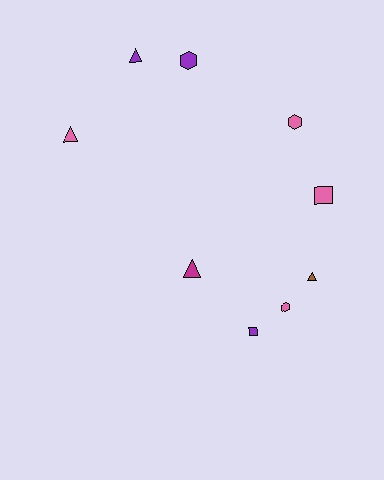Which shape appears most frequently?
Triangle, with 4 objects.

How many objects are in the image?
There are 9 objects.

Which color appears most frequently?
Pink, with 4 objects.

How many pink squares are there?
There is 1 pink square.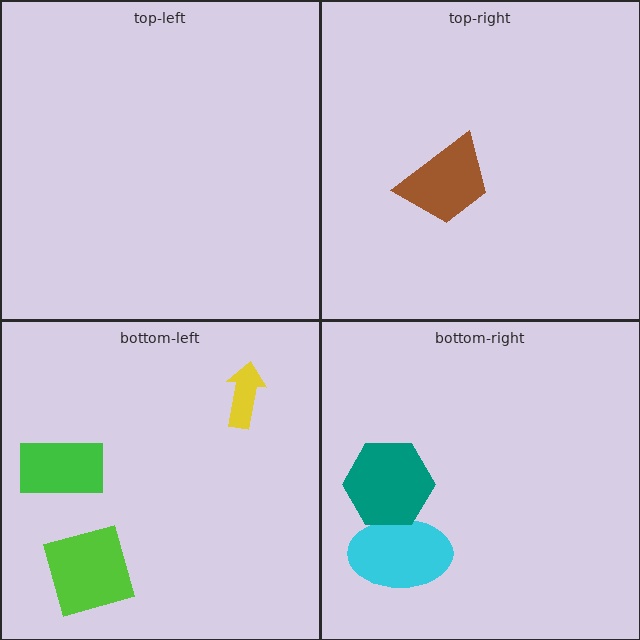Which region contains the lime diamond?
The bottom-left region.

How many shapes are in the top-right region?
1.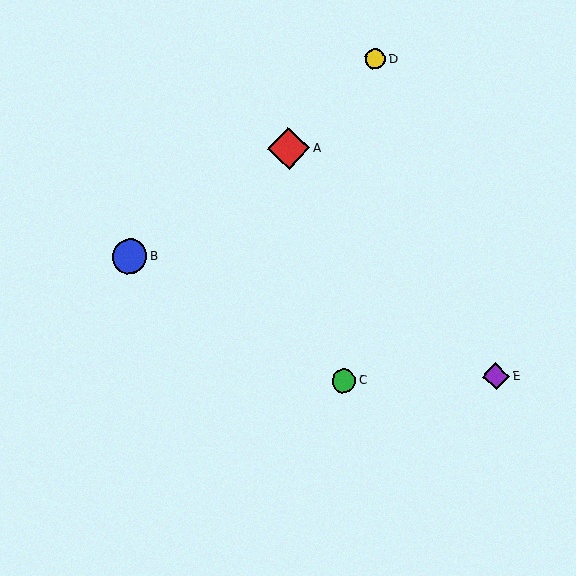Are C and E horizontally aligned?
Yes, both are at y≈381.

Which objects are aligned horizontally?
Objects C, E are aligned horizontally.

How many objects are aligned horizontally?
2 objects (C, E) are aligned horizontally.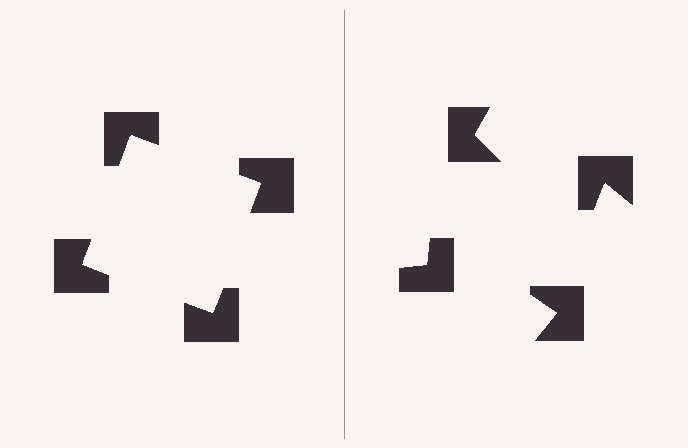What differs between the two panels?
The notched squares are positioned identically on both sides; only the wedge orientations differ. On the left they align to a square; on the right they are misaligned.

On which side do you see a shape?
An illusory square appears on the left side. On the right side the wedge cuts are rotated, so no coherent shape forms.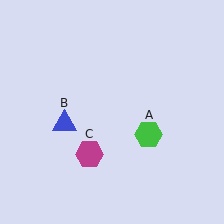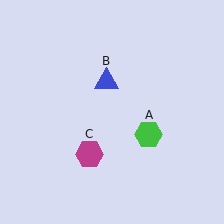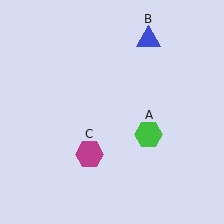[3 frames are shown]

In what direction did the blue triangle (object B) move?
The blue triangle (object B) moved up and to the right.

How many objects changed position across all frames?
1 object changed position: blue triangle (object B).